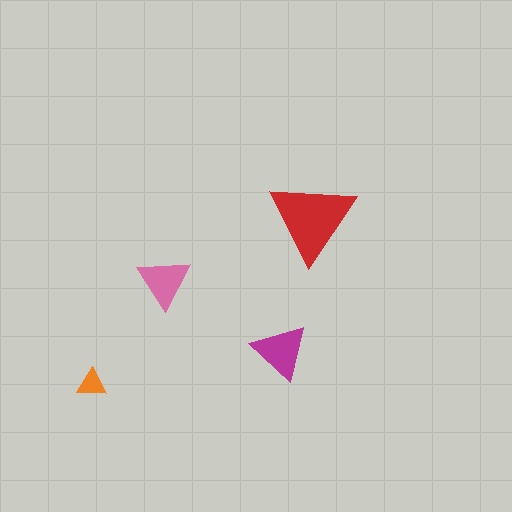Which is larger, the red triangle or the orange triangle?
The red one.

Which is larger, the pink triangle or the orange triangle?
The pink one.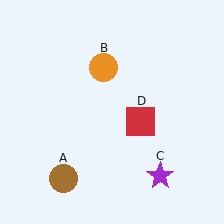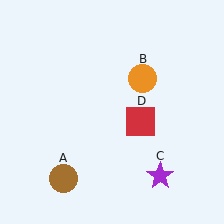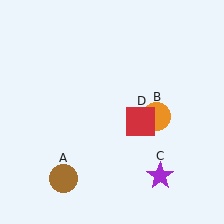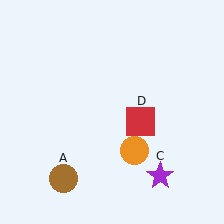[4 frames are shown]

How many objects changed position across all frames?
1 object changed position: orange circle (object B).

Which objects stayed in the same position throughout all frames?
Brown circle (object A) and purple star (object C) and red square (object D) remained stationary.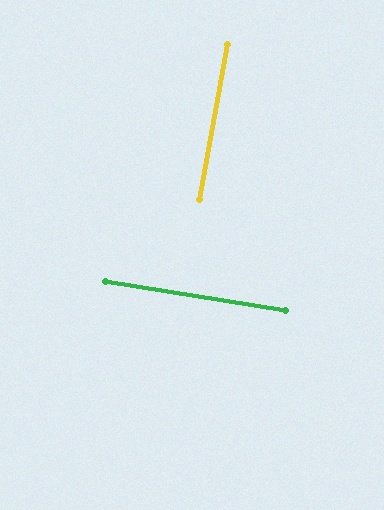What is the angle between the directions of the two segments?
Approximately 89 degrees.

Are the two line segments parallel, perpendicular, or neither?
Perpendicular — they meet at approximately 89°.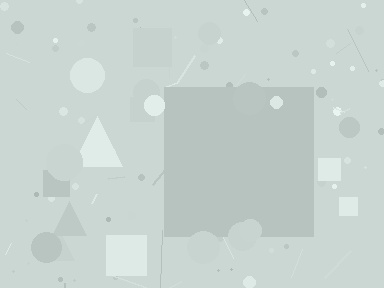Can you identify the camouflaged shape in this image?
The camouflaged shape is a square.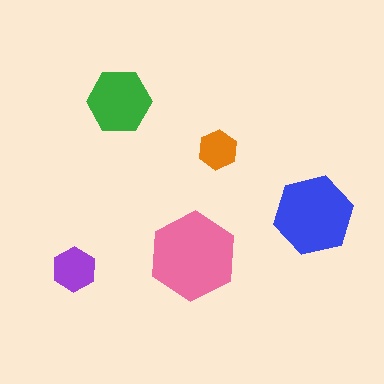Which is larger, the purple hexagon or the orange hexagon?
The purple one.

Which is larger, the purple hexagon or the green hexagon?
The green one.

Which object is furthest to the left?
The purple hexagon is leftmost.